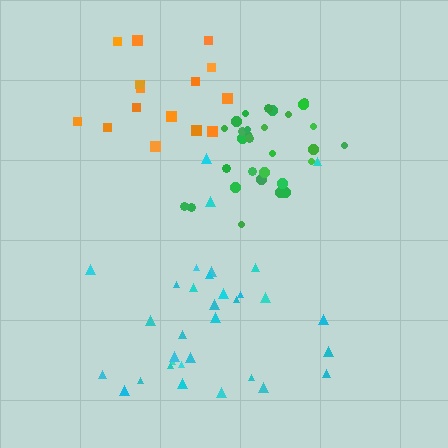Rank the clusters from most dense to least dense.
green, cyan, orange.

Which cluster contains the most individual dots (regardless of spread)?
Cyan (33).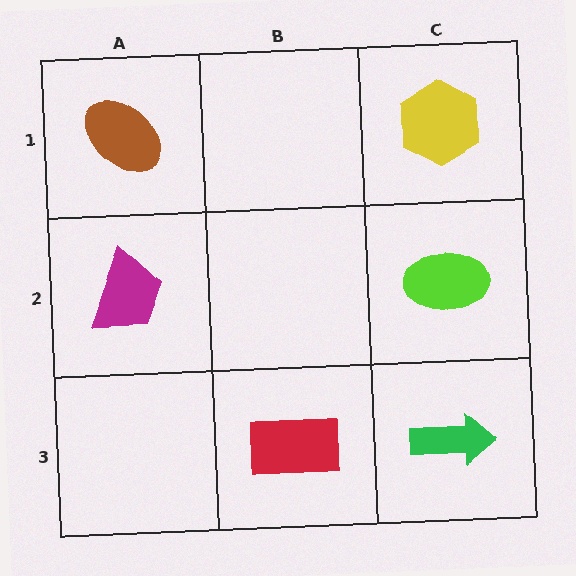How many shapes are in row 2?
2 shapes.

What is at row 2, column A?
A magenta trapezoid.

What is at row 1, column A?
A brown ellipse.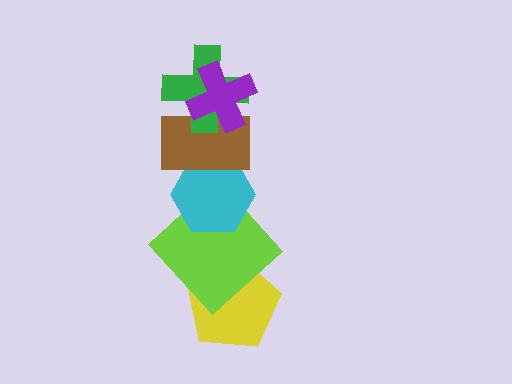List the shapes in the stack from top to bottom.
From top to bottom: the purple cross, the green cross, the brown rectangle, the cyan hexagon, the lime diamond, the yellow pentagon.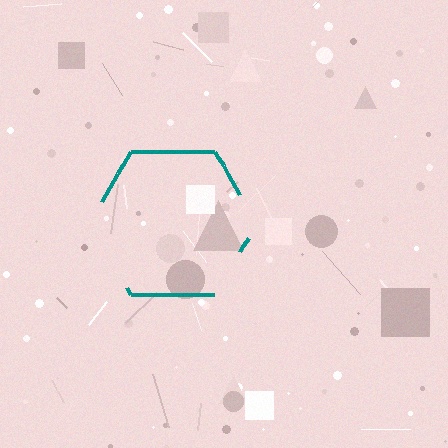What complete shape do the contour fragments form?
The contour fragments form a hexagon.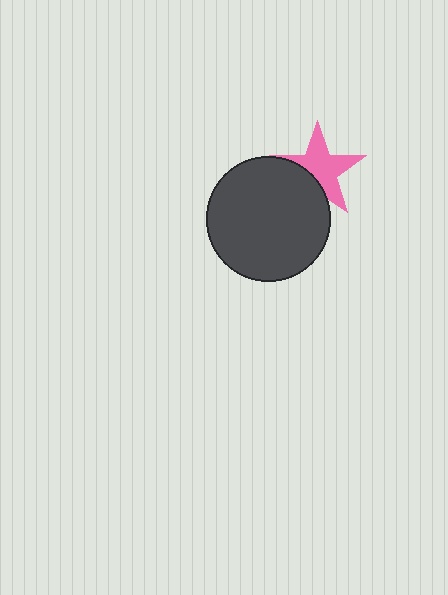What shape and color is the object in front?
The object in front is a dark gray circle.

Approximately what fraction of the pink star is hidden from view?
Roughly 33% of the pink star is hidden behind the dark gray circle.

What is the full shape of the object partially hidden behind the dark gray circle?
The partially hidden object is a pink star.